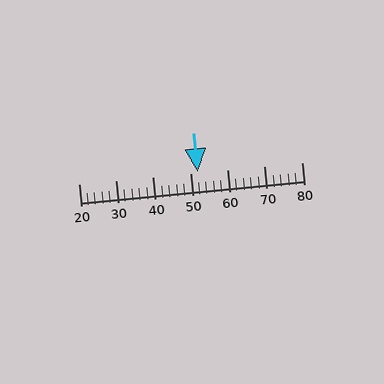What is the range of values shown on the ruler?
The ruler shows values from 20 to 80.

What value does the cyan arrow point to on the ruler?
The cyan arrow points to approximately 52.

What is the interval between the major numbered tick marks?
The major tick marks are spaced 10 units apart.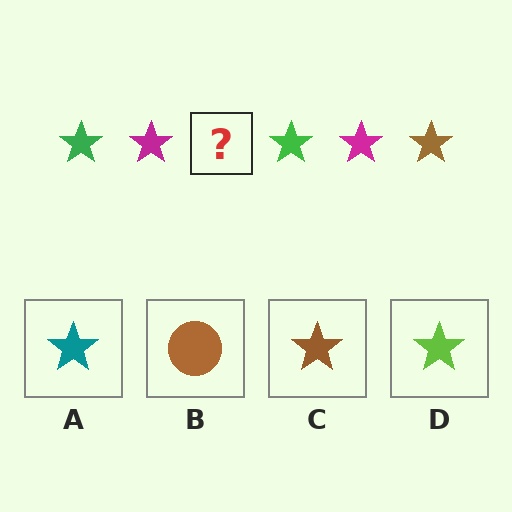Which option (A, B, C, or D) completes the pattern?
C.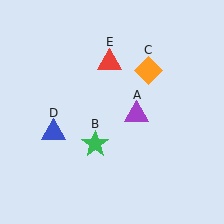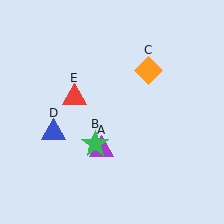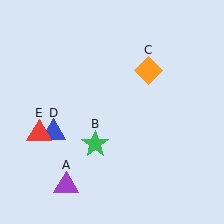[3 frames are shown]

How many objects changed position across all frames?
2 objects changed position: purple triangle (object A), red triangle (object E).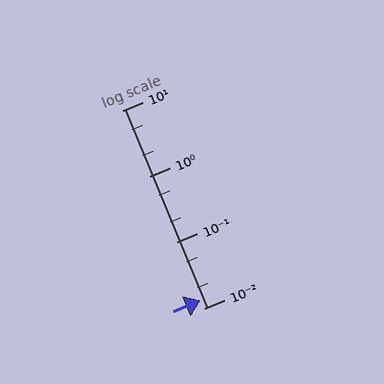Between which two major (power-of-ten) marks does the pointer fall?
The pointer is between 0.01 and 0.1.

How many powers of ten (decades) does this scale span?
The scale spans 3 decades, from 0.01 to 10.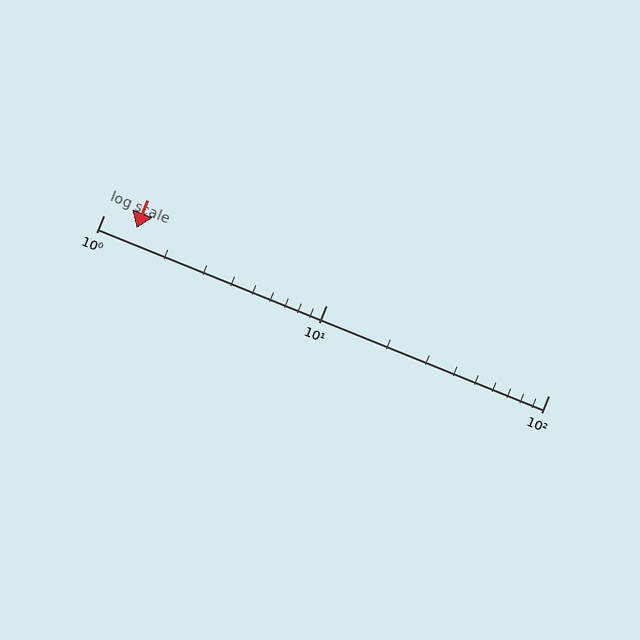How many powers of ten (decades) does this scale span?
The scale spans 2 decades, from 1 to 100.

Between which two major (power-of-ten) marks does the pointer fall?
The pointer is between 1 and 10.